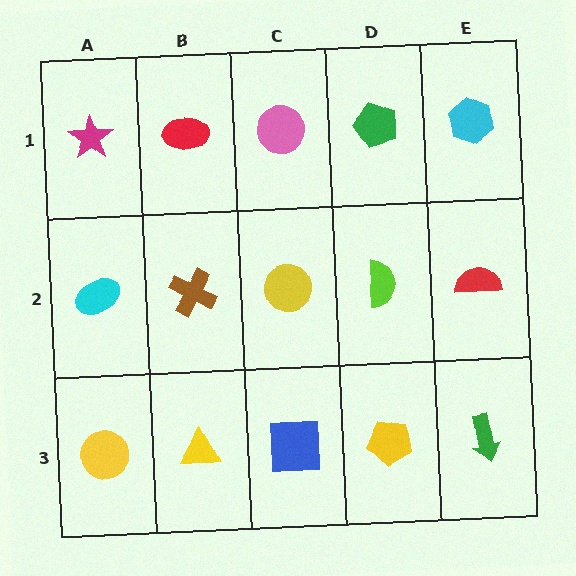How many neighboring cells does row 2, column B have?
4.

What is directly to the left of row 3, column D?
A blue square.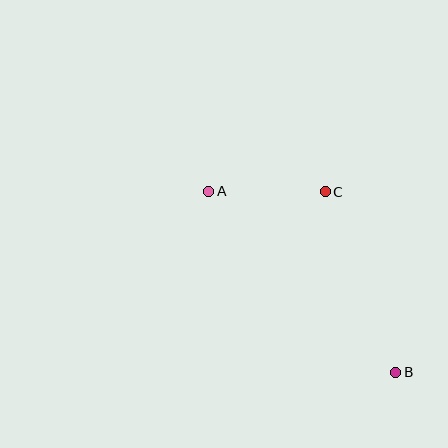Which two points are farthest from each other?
Points A and B are farthest from each other.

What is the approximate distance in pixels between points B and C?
The distance between B and C is approximately 194 pixels.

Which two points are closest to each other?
Points A and C are closest to each other.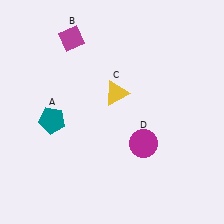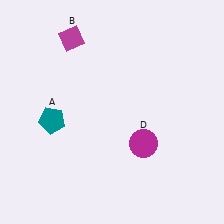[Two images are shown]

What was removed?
The yellow triangle (C) was removed in Image 2.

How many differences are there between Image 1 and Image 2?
There is 1 difference between the two images.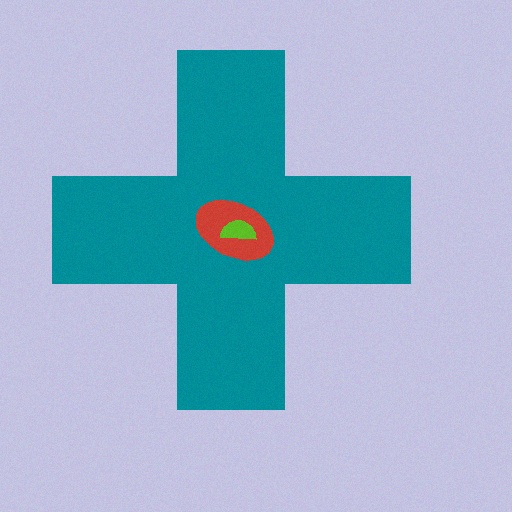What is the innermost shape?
The lime semicircle.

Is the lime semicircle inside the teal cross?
Yes.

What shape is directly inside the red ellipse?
The lime semicircle.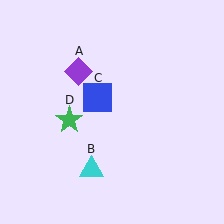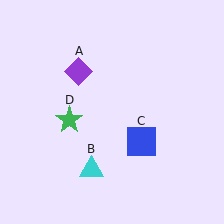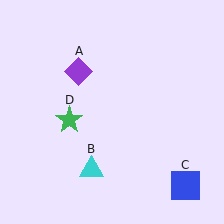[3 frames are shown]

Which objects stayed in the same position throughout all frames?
Purple diamond (object A) and cyan triangle (object B) and green star (object D) remained stationary.